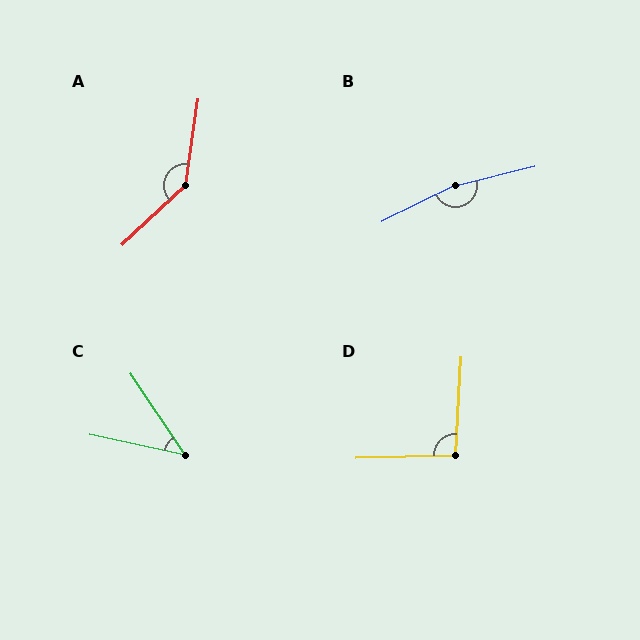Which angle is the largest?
B, at approximately 167 degrees.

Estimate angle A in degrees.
Approximately 142 degrees.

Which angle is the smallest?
C, at approximately 44 degrees.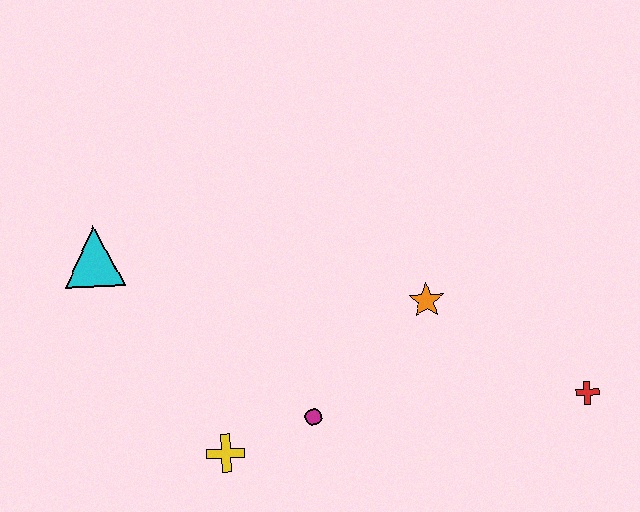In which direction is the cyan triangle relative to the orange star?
The cyan triangle is to the left of the orange star.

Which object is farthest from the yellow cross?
The red cross is farthest from the yellow cross.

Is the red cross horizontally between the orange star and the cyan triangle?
No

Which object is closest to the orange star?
The magenta circle is closest to the orange star.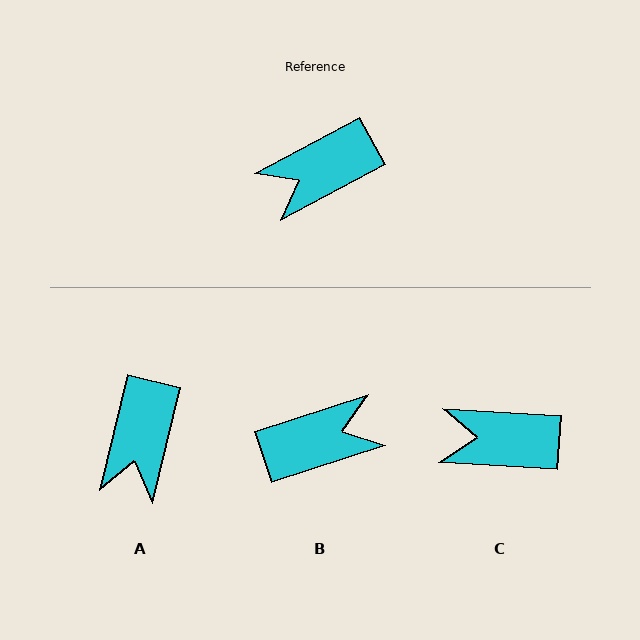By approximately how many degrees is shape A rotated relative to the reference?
Approximately 48 degrees counter-clockwise.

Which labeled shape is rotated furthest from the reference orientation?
B, about 170 degrees away.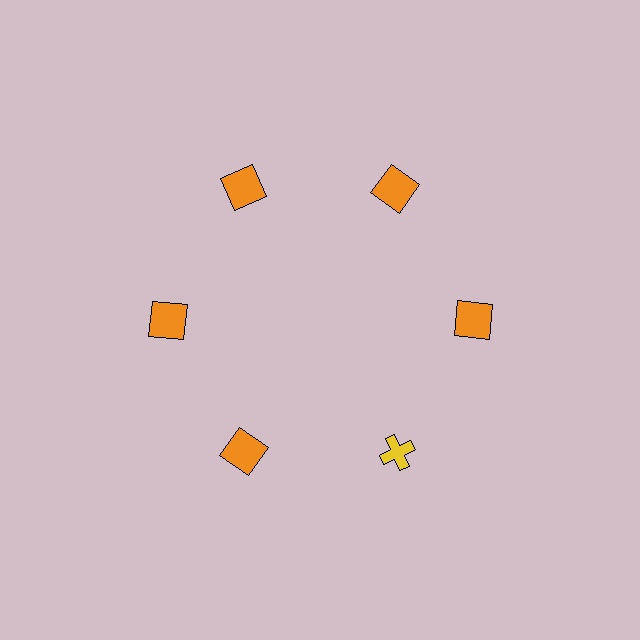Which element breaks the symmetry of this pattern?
The yellow cross at roughly the 5 o'clock position breaks the symmetry. All other shapes are orange squares.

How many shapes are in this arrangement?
There are 6 shapes arranged in a ring pattern.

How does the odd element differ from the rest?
It differs in both color (yellow instead of orange) and shape (cross instead of square).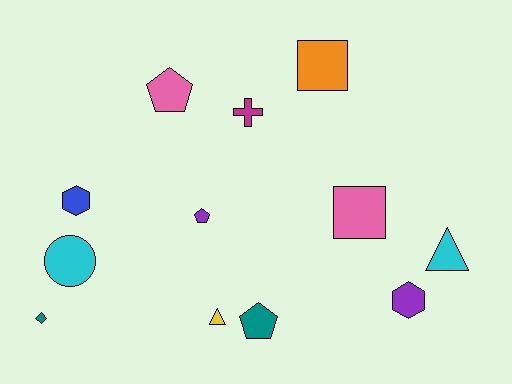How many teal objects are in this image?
There are 2 teal objects.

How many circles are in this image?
There is 1 circle.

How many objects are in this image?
There are 12 objects.